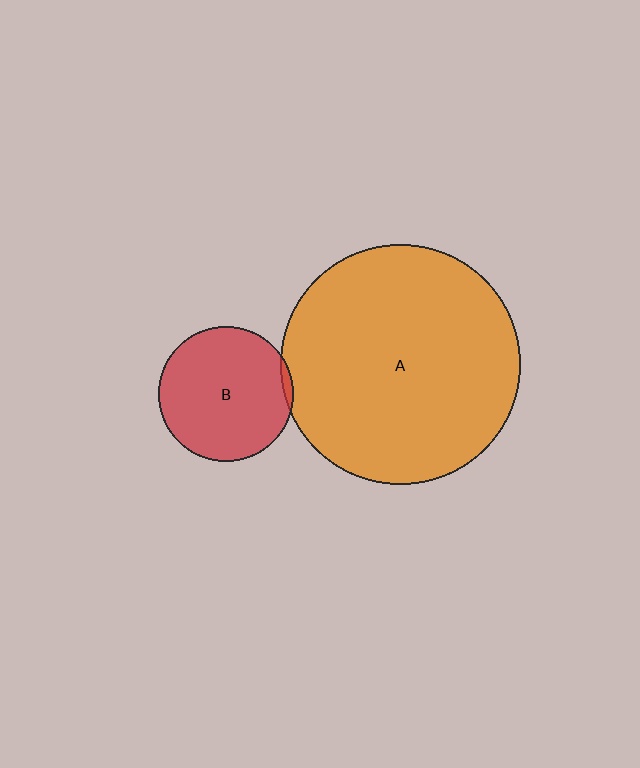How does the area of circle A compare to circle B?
Approximately 3.1 times.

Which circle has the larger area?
Circle A (orange).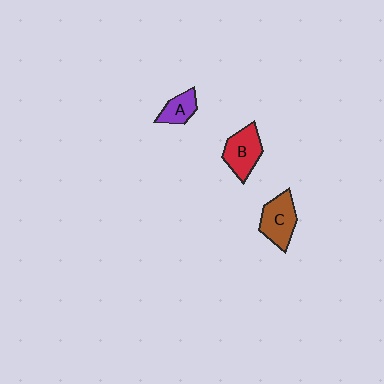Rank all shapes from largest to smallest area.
From largest to smallest: C (brown), B (red), A (purple).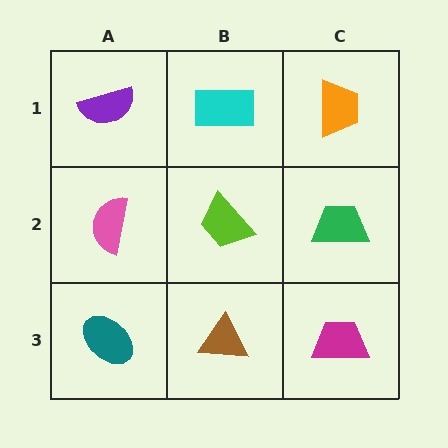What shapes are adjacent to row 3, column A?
A pink semicircle (row 2, column A), a brown triangle (row 3, column B).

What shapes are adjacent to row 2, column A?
A purple semicircle (row 1, column A), a teal ellipse (row 3, column A), a lime trapezoid (row 2, column B).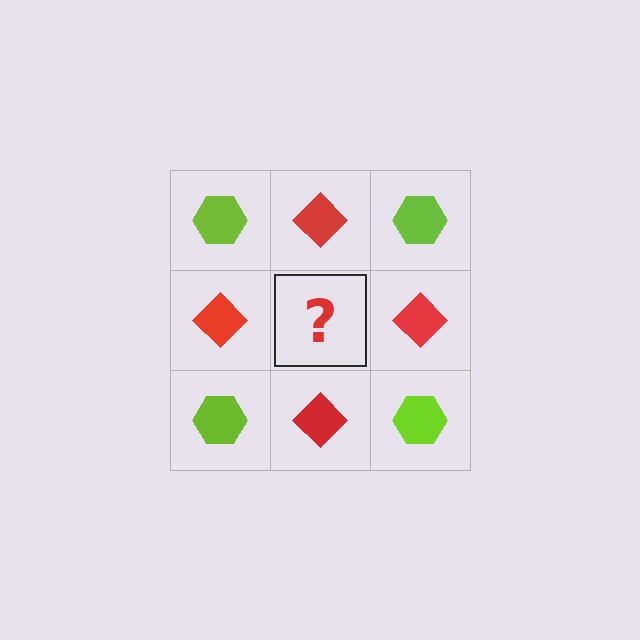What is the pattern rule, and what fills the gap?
The rule is that it alternates lime hexagon and red diamond in a checkerboard pattern. The gap should be filled with a lime hexagon.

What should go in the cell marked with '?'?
The missing cell should contain a lime hexagon.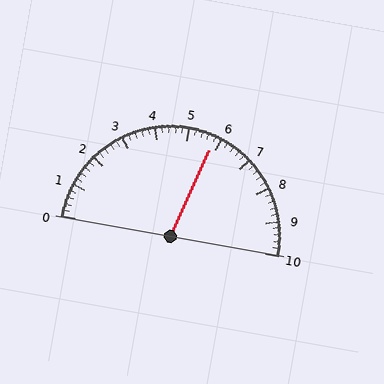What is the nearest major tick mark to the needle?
The nearest major tick mark is 6.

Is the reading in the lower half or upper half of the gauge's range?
The reading is in the upper half of the range (0 to 10).